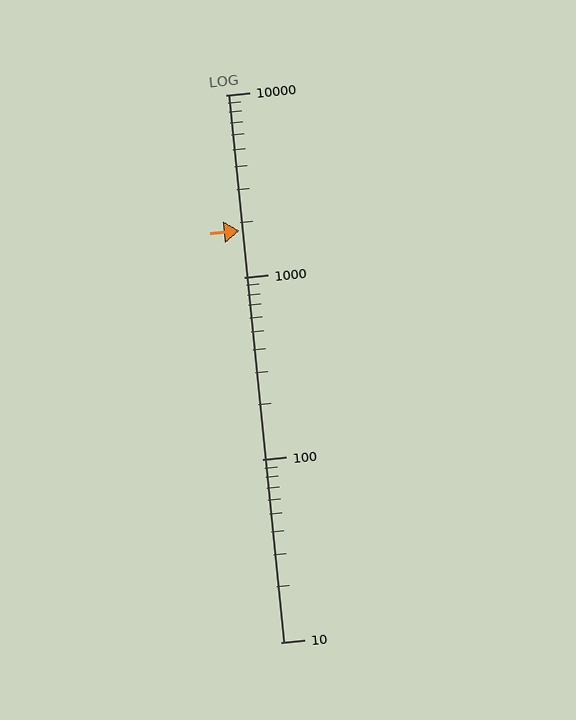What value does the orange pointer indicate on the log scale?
The pointer indicates approximately 1800.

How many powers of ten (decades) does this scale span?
The scale spans 3 decades, from 10 to 10000.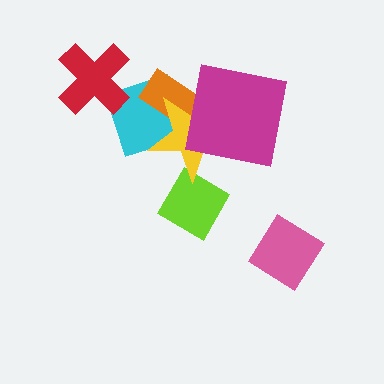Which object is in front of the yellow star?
The magenta square is in front of the yellow star.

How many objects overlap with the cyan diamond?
3 objects overlap with the cyan diamond.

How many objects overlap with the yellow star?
3 objects overlap with the yellow star.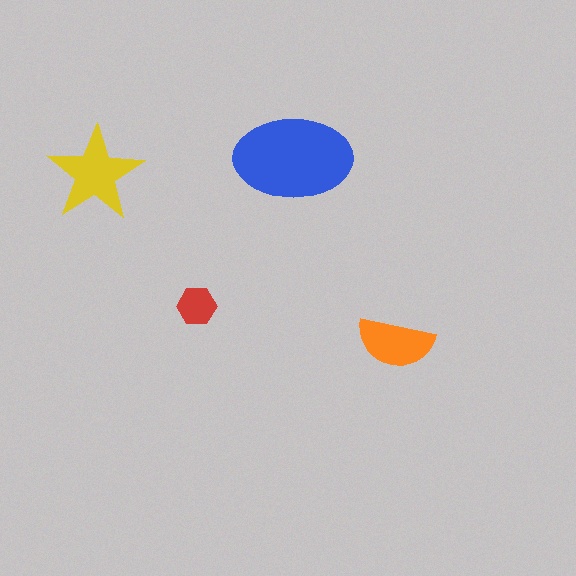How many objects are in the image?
There are 4 objects in the image.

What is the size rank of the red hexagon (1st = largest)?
4th.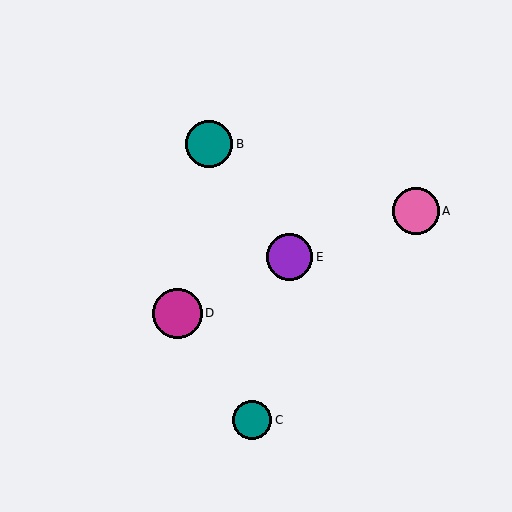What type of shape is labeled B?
Shape B is a teal circle.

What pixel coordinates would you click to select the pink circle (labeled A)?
Click at (416, 211) to select the pink circle A.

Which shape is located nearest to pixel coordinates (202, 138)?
The teal circle (labeled B) at (209, 144) is nearest to that location.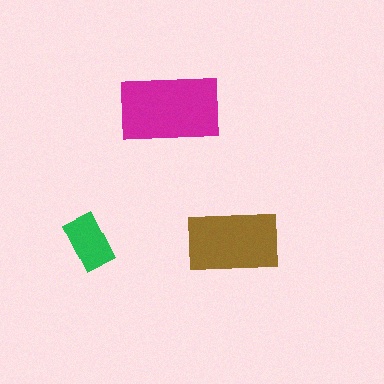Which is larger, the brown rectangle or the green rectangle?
The brown one.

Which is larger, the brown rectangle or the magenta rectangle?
The magenta one.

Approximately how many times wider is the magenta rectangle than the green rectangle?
About 2 times wider.